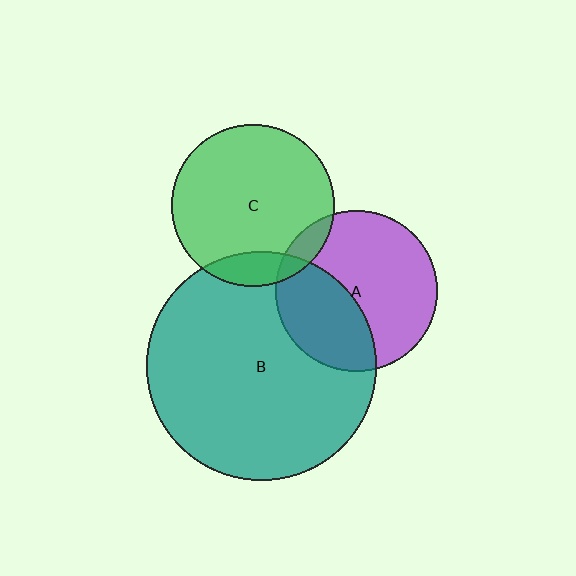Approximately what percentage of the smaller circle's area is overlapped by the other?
Approximately 15%.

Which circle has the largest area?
Circle B (teal).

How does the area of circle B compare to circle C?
Approximately 2.0 times.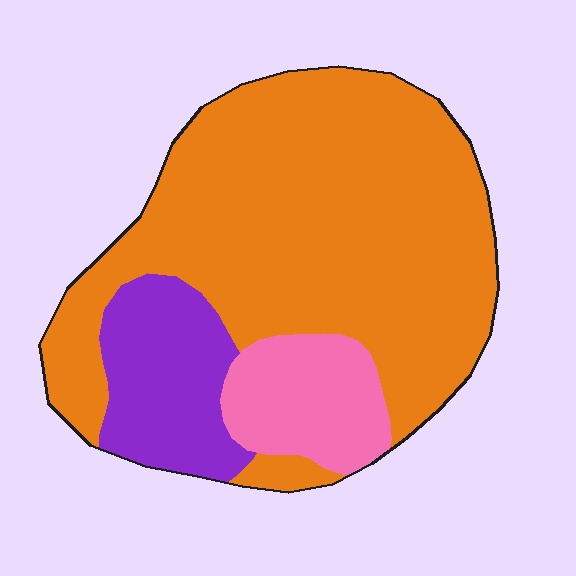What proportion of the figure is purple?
Purple takes up less than a sixth of the figure.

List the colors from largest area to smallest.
From largest to smallest: orange, purple, pink.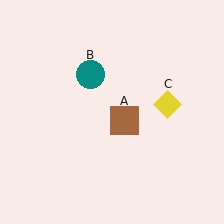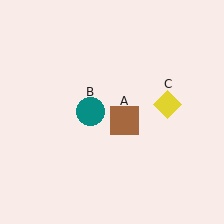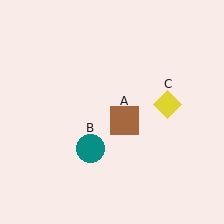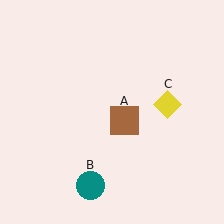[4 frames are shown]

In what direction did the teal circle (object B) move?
The teal circle (object B) moved down.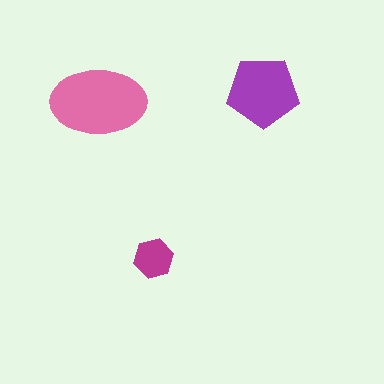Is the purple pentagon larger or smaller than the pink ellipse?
Smaller.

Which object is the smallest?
The magenta hexagon.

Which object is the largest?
The pink ellipse.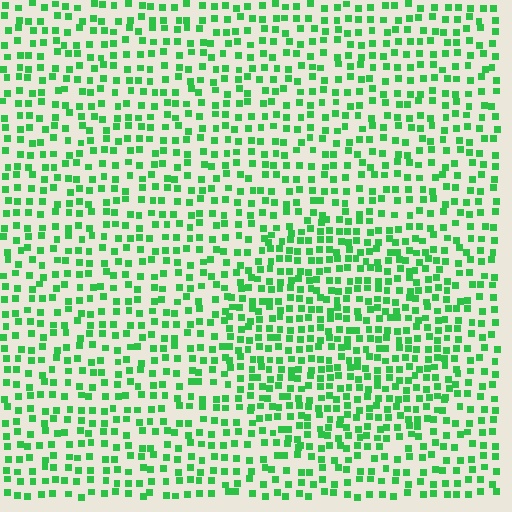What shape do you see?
I see a circle.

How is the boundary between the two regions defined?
The boundary is defined by a change in element density (approximately 1.5x ratio). All elements are the same color, size, and shape.